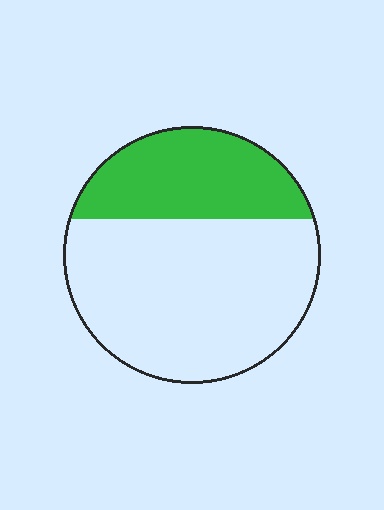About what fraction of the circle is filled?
About one third (1/3).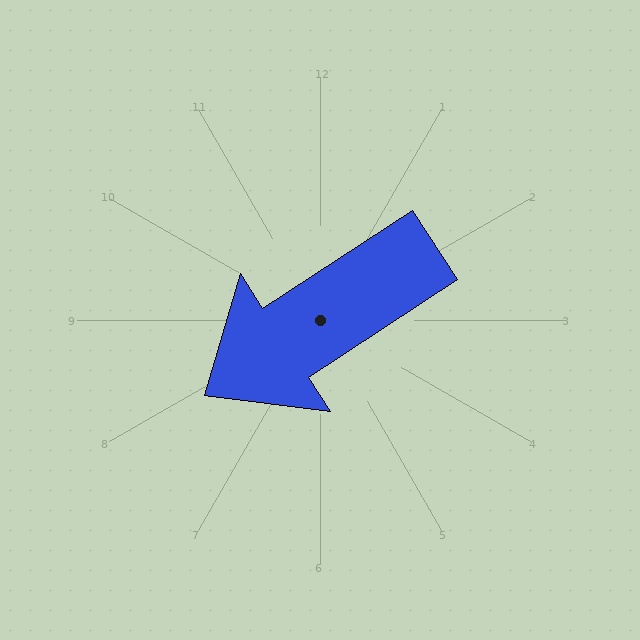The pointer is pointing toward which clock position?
Roughly 8 o'clock.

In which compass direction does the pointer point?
Southwest.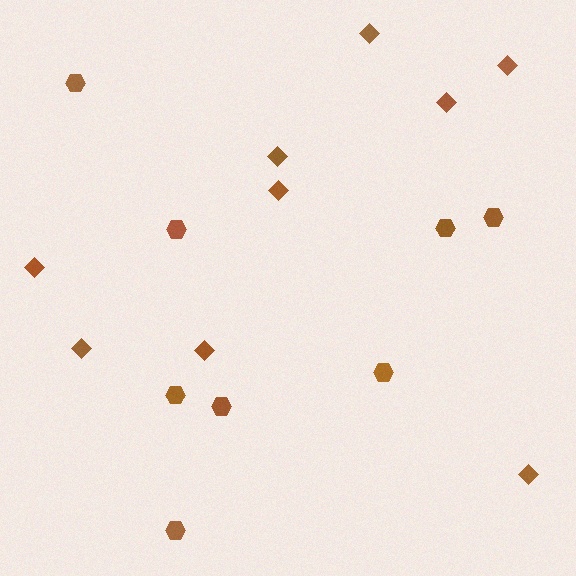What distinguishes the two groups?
There are 2 groups: one group of hexagons (8) and one group of diamonds (9).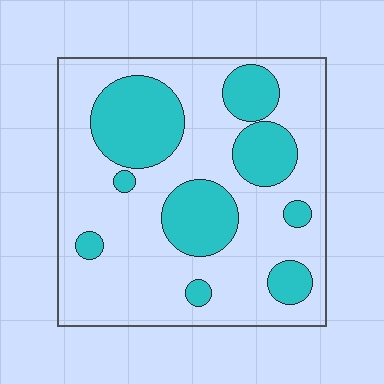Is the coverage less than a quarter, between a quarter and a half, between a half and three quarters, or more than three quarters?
Between a quarter and a half.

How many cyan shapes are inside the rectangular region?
9.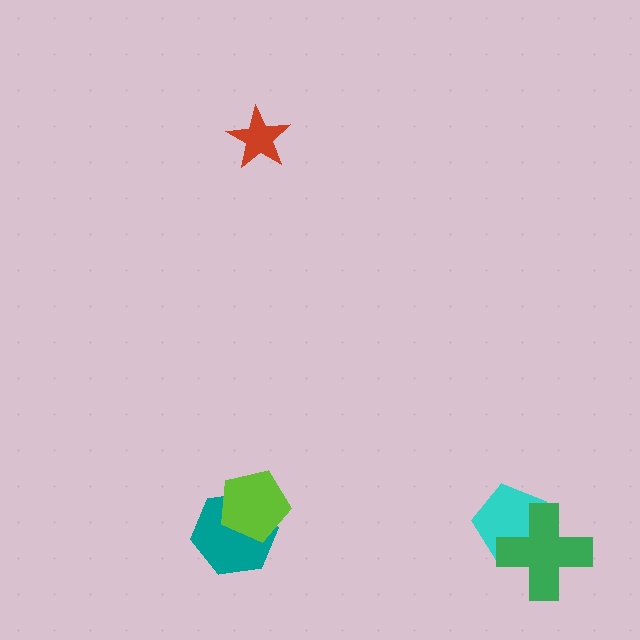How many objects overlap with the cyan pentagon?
1 object overlaps with the cyan pentagon.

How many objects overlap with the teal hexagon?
1 object overlaps with the teal hexagon.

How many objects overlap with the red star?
0 objects overlap with the red star.